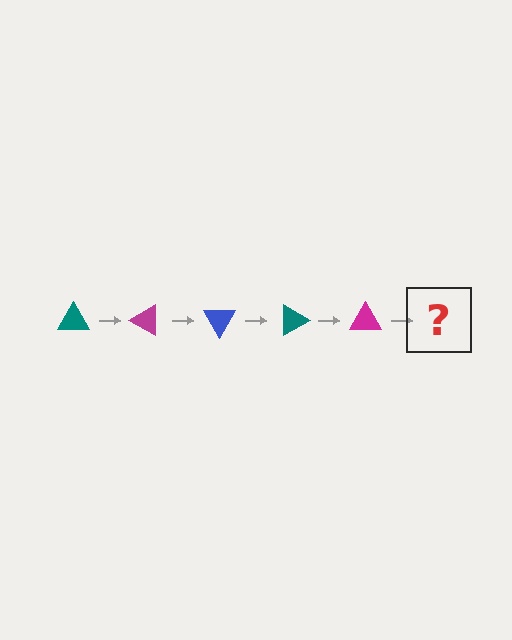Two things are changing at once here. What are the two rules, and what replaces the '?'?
The two rules are that it rotates 30 degrees each step and the color cycles through teal, magenta, and blue. The '?' should be a blue triangle, rotated 150 degrees from the start.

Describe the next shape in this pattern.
It should be a blue triangle, rotated 150 degrees from the start.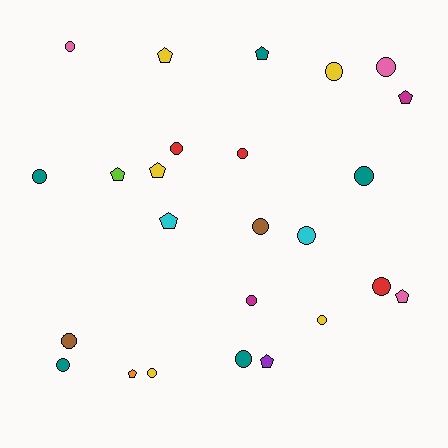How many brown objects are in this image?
There are 2 brown objects.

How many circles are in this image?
There are 16 circles.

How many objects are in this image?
There are 25 objects.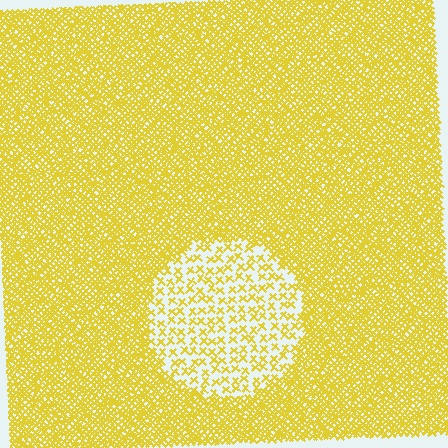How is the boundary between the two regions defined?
The boundary is defined by a change in element density (approximately 3.1x ratio). All elements are the same color, size, and shape.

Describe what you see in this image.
The image contains small yellow elements arranged at two different densities. A circle-shaped region is visible where the elements are less densely packed than the surrounding area.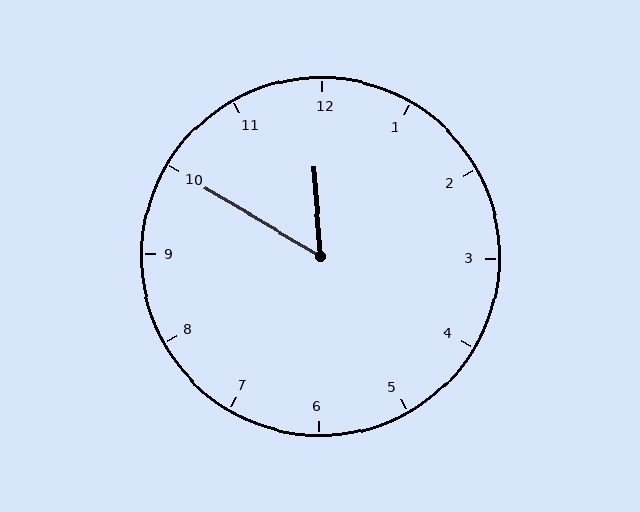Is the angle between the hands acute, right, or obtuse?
It is acute.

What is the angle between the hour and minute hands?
Approximately 55 degrees.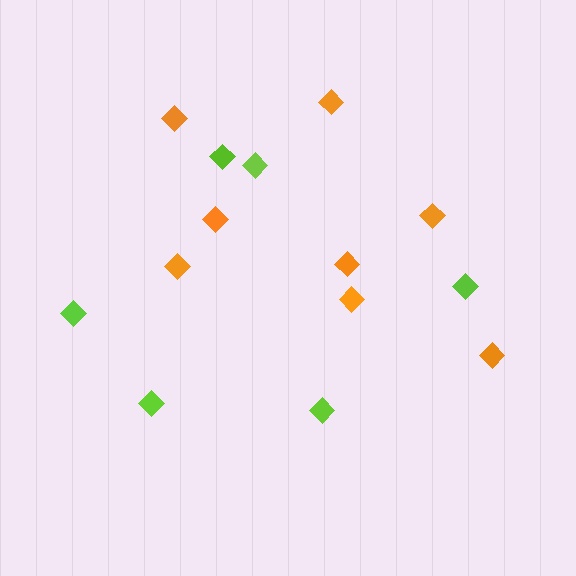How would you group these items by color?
There are 2 groups: one group of orange diamonds (8) and one group of lime diamonds (6).